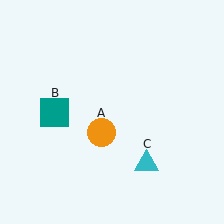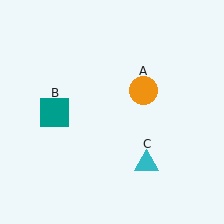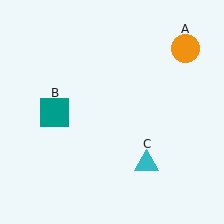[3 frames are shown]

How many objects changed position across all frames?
1 object changed position: orange circle (object A).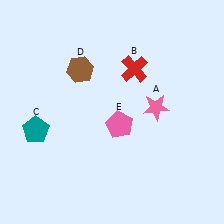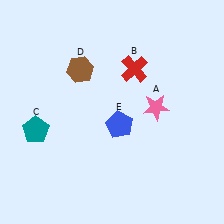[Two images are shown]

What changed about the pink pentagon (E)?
In Image 1, E is pink. In Image 2, it changed to blue.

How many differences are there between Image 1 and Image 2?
There is 1 difference between the two images.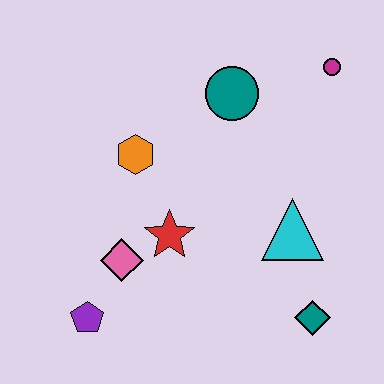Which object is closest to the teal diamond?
The cyan triangle is closest to the teal diamond.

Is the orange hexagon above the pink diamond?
Yes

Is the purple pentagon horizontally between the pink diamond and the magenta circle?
No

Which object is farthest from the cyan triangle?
The purple pentagon is farthest from the cyan triangle.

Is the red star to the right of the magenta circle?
No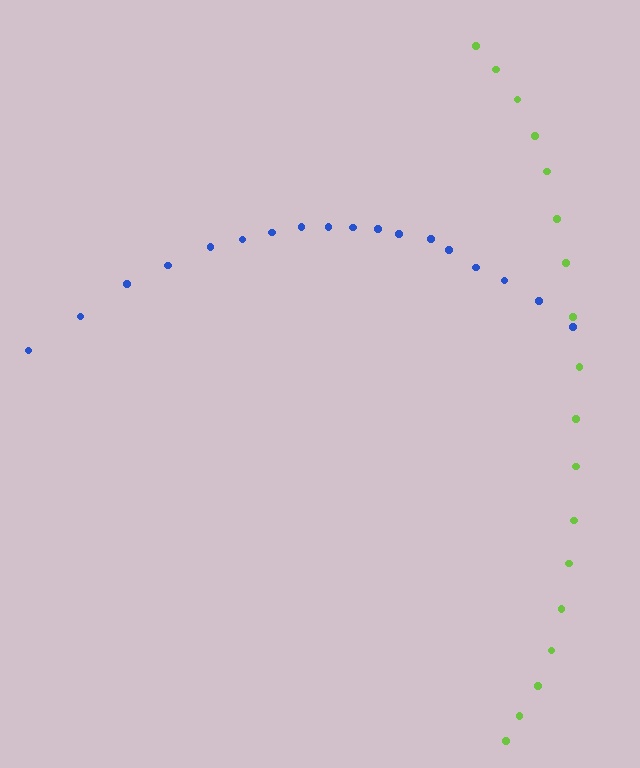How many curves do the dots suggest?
There are 2 distinct paths.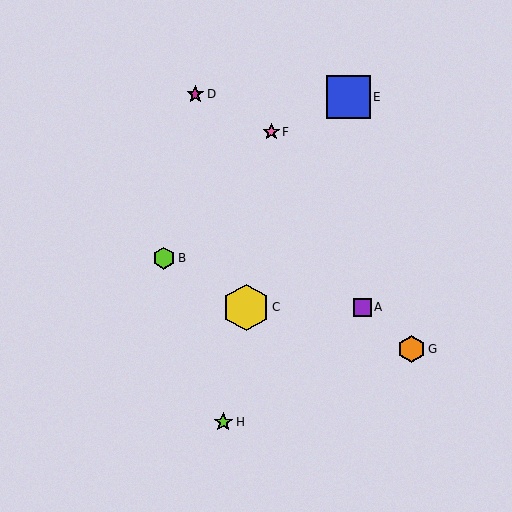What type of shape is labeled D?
Shape D is a magenta star.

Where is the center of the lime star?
The center of the lime star is at (223, 422).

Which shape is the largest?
The yellow hexagon (labeled C) is the largest.